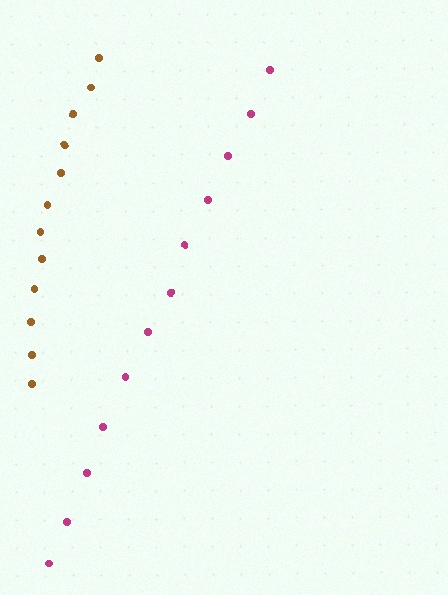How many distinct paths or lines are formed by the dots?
There are 2 distinct paths.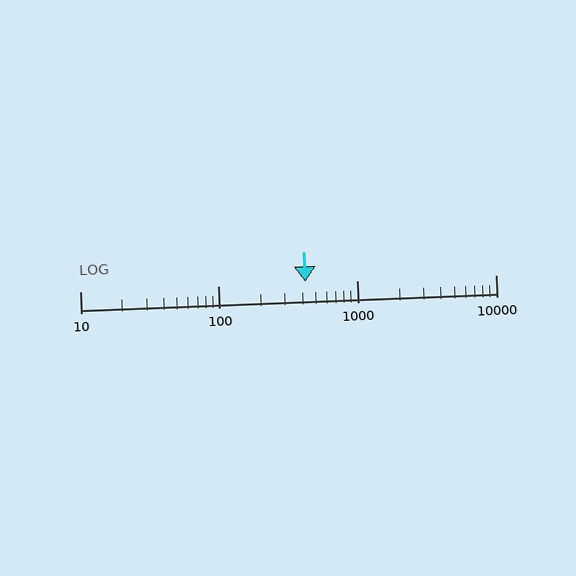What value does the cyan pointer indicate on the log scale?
The pointer indicates approximately 420.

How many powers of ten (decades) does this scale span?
The scale spans 3 decades, from 10 to 10000.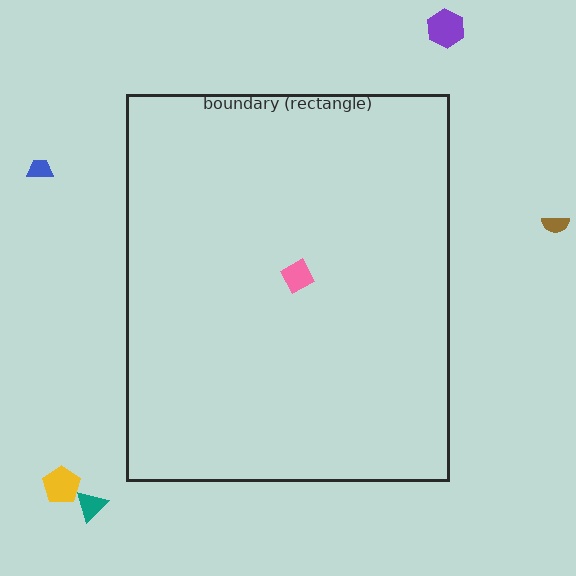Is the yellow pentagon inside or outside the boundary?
Outside.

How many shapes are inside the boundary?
1 inside, 5 outside.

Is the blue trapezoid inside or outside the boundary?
Outside.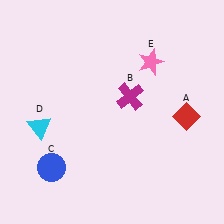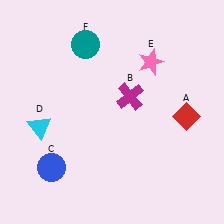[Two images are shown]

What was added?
A teal circle (F) was added in Image 2.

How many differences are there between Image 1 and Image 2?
There is 1 difference between the two images.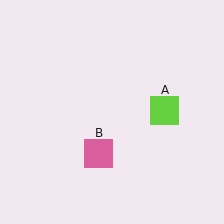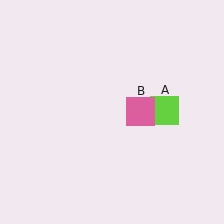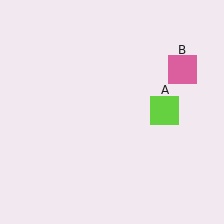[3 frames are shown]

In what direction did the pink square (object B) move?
The pink square (object B) moved up and to the right.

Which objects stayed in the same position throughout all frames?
Lime square (object A) remained stationary.